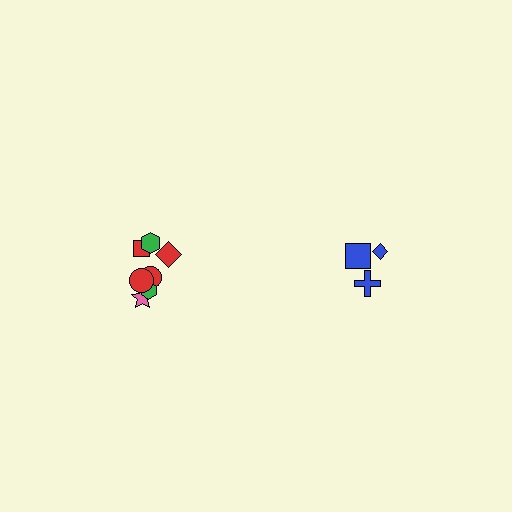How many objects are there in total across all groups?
There are 10 objects.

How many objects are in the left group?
There are 7 objects.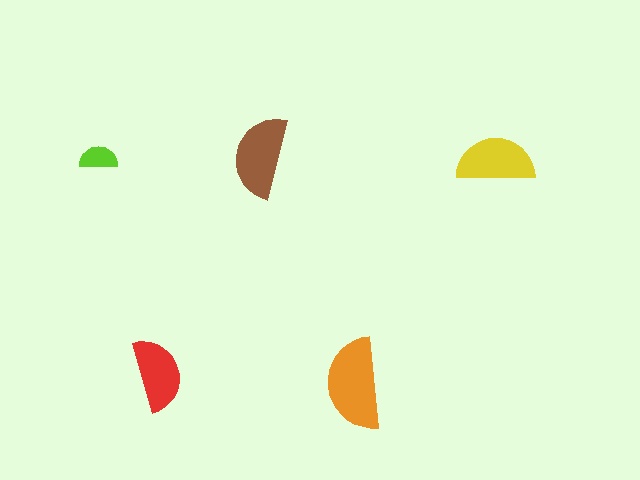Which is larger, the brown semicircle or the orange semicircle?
The orange one.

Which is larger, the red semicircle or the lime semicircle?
The red one.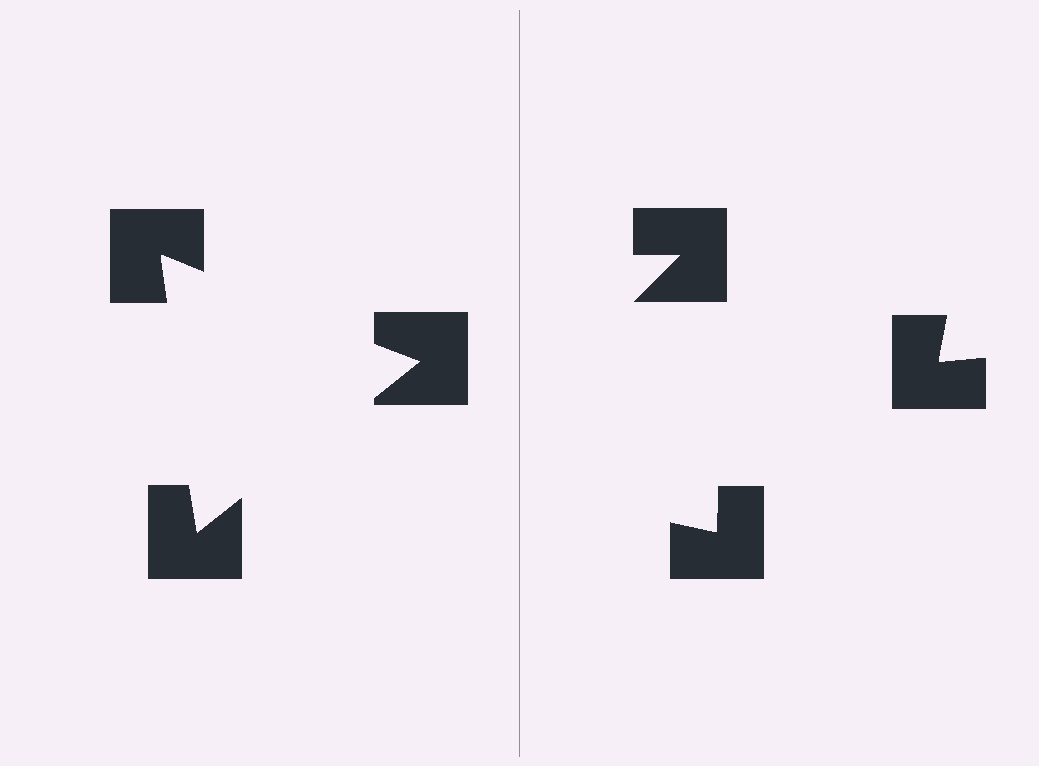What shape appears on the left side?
An illusory triangle.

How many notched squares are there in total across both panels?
6 — 3 on each side.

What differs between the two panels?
The notched squares are positioned identically on both sides; only the wedge orientations differ. On the left they align to a triangle; on the right they are misaligned.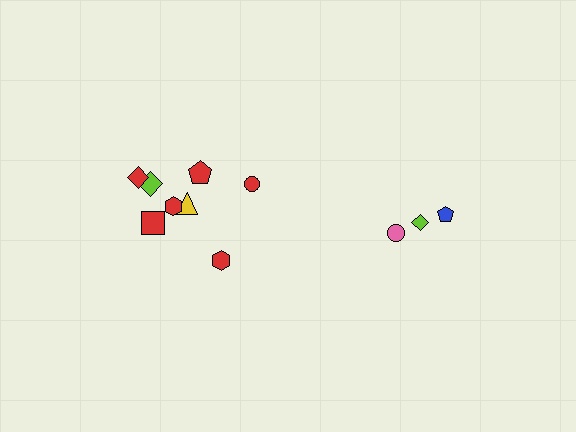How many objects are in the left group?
There are 8 objects.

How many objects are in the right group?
There are 3 objects.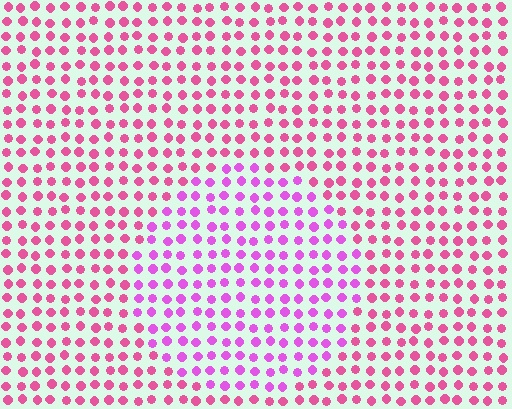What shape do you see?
I see a circle.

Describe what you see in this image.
The image is filled with small pink elements in a uniform arrangement. A circle-shaped region is visible where the elements are tinted to a slightly different hue, forming a subtle color boundary.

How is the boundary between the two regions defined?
The boundary is defined purely by a slight shift in hue (about 31 degrees). Spacing, size, and orientation are identical on both sides.